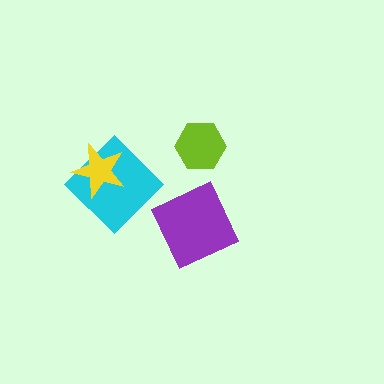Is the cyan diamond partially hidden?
Yes, it is partially covered by another shape.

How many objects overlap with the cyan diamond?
1 object overlaps with the cyan diamond.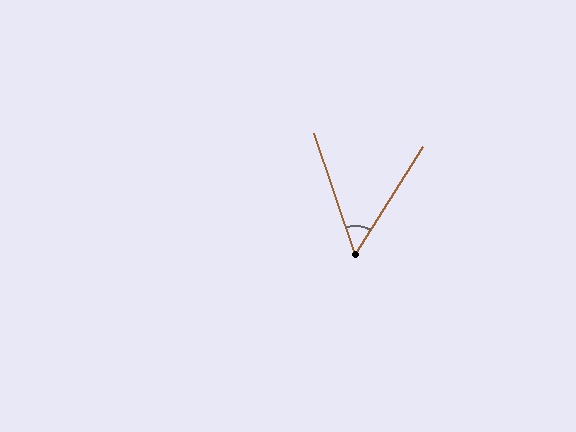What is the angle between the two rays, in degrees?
Approximately 51 degrees.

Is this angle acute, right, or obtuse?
It is acute.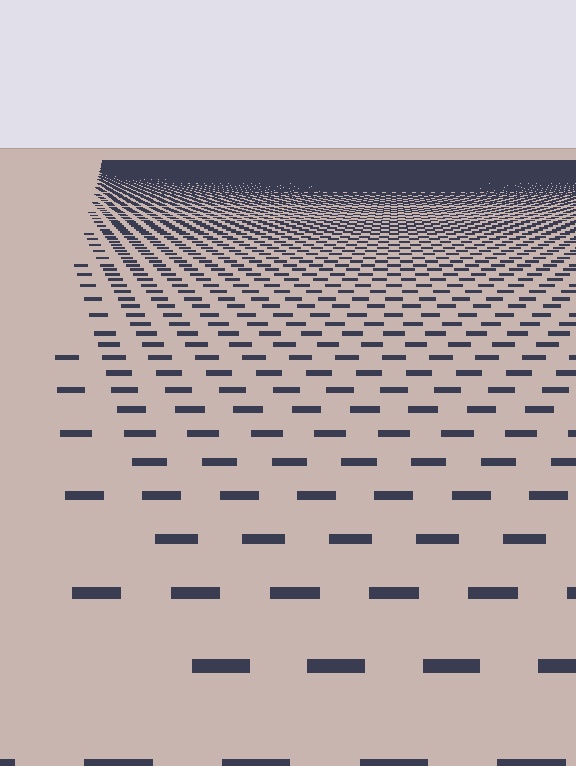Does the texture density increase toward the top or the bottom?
Density increases toward the top.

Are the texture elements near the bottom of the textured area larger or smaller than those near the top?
Larger. Near the bottom, elements are closer to the viewer and appear at a bigger on-screen size.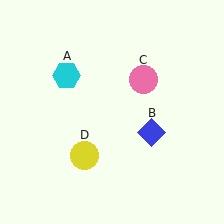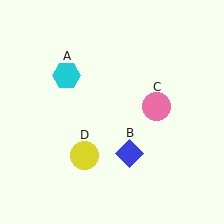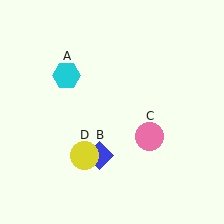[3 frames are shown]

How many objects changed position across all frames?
2 objects changed position: blue diamond (object B), pink circle (object C).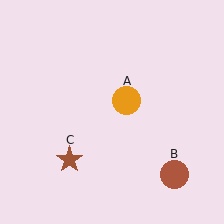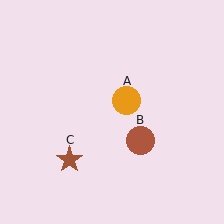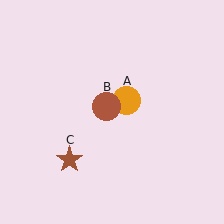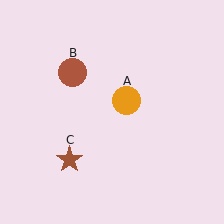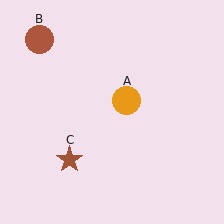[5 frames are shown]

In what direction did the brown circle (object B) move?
The brown circle (object B) moved up and to the left.